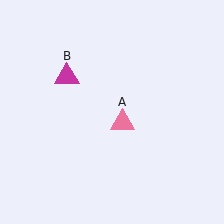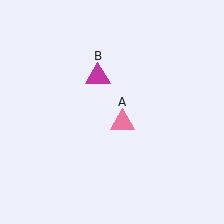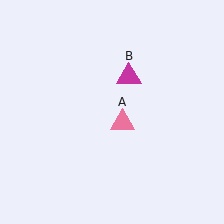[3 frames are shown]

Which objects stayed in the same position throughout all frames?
Pink triangle (object A) remained stationary.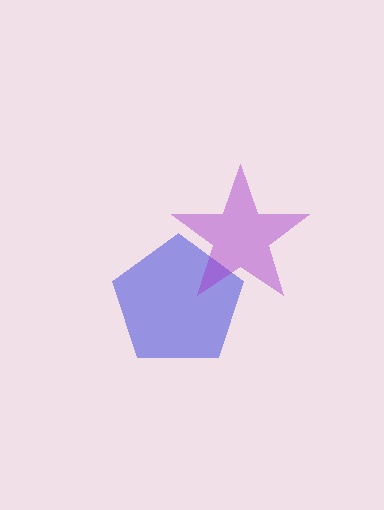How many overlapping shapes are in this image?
There are 2 overlapping shapes in the image.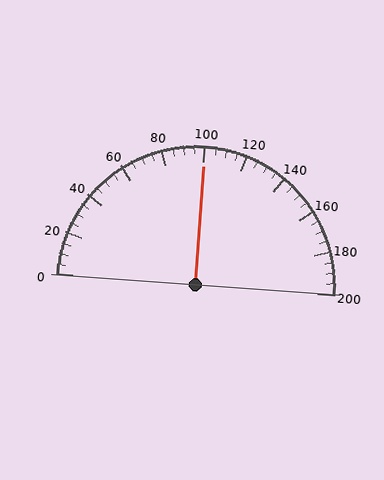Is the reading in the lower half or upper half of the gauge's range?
The reading is in the upper half of the range (0 to 200).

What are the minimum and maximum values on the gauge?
The gauge ranges from 0 to 200.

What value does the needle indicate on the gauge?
The needle indicates approximately 100.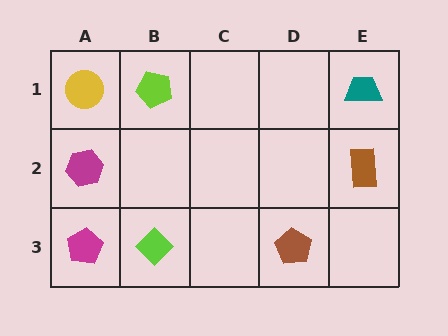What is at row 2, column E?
A brown rectangle.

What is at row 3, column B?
A lime diamond.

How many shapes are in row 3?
3 shapes.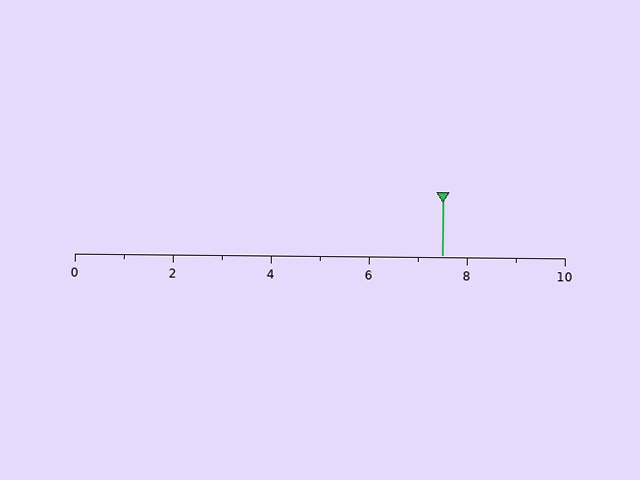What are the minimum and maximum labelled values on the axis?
The axis runs from 0 to 10.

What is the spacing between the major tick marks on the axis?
The major ticks are spaced 2 apart.